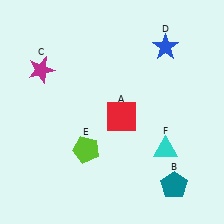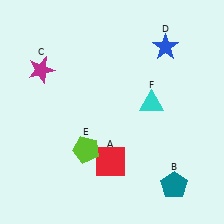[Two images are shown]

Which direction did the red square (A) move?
The red square (A) moved down.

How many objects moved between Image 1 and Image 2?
2 objects moved between the two images.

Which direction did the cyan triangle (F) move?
The cyan triangle (F) moved up.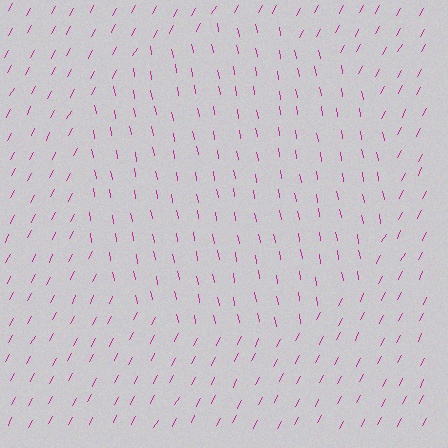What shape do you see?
I see a circle.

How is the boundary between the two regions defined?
The boundary is defined purely by a change in line orientation (approximately 38 degrees difference). All lines are the same color and thickness.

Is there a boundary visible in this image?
Yes, there is a texture boundary formed by a change in line orientation.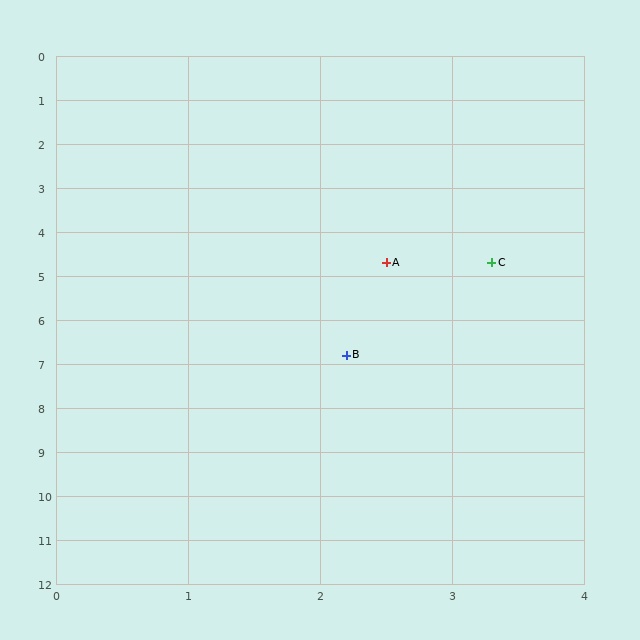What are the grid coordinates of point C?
Point C is at approximately (3.3, 4.7).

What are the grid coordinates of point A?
Point A is at approximately (2.5, 4.7).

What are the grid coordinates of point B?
Point B is at approximately (2.2, 6.8).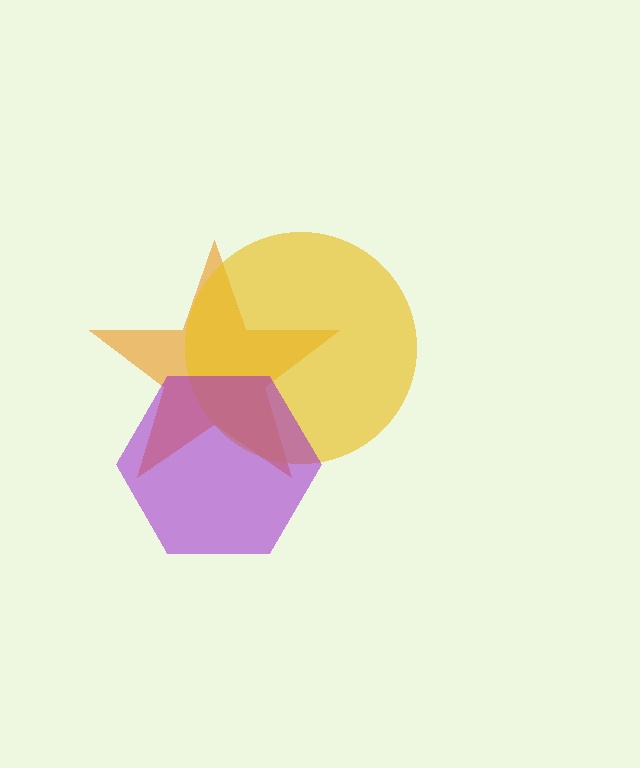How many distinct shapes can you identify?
There are 3 distinct shapes: an orange star, a yellow circle, a purple hexagon.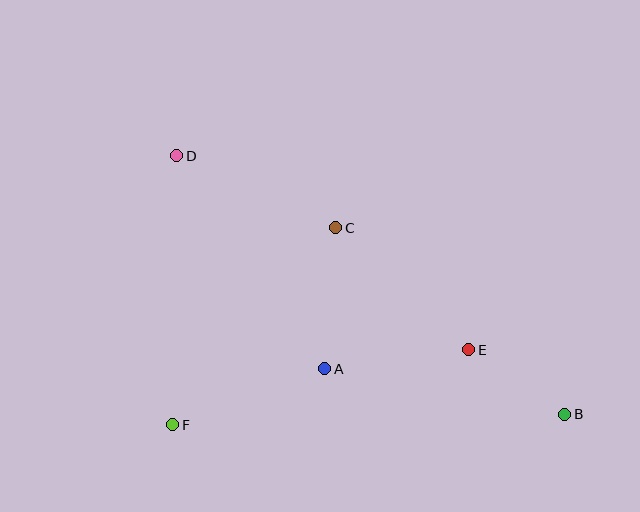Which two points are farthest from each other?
Points B and D are farthest from each other.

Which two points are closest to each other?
Points B and E are closest to each other.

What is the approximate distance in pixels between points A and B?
The distance between A and B is approximately 244 pixels.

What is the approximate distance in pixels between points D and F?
The distance between D and F is approximately 269 pixels.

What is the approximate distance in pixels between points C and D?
The distance between C and D is approximately 174 pixels.